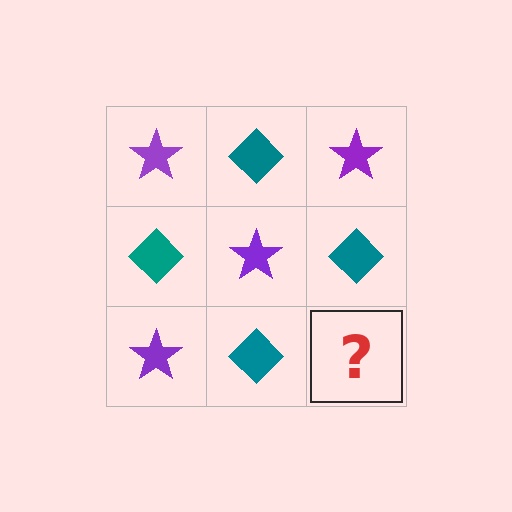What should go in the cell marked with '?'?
The missing cell should contain a purple star.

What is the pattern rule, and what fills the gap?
The rule is that it alternates purple star and teal diamond in a checkerboard pattern. The gap should be filled with a purple star.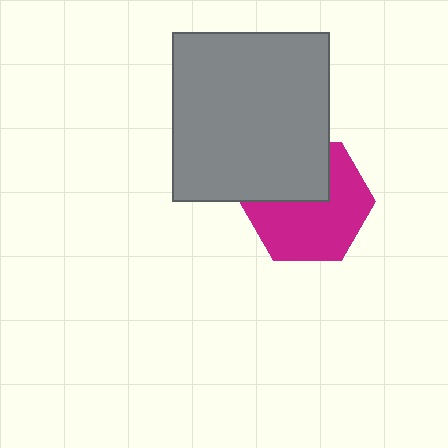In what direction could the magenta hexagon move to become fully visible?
The magenta hexagon could move down. That would shift it out from behind the gray rectangle entirely.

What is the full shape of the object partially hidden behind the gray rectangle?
The partially hidden object is a magenta hexagon.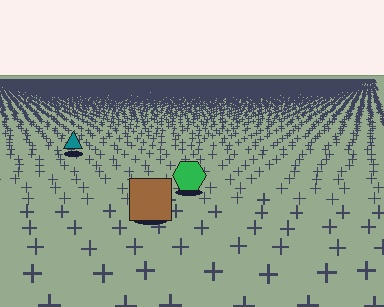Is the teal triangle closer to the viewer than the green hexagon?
No. The green hexagon is closer — you can tell from the texture gradient: the ground texture is coarser near it.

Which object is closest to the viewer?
The brown square is closest. The texture marks near it are larger and more spread out.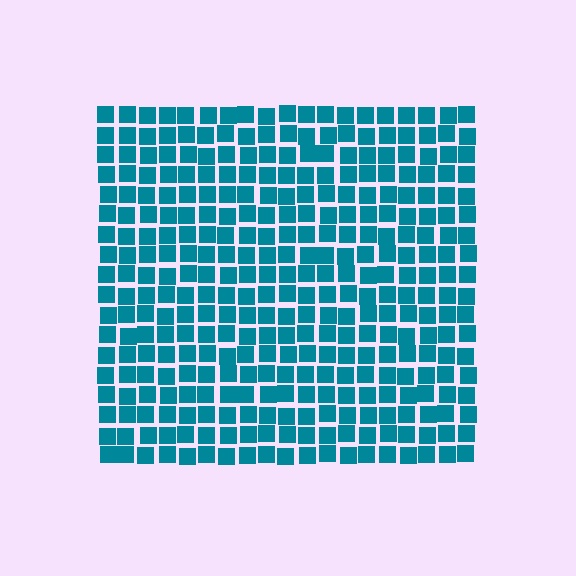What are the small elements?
The small elements are squares.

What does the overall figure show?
The overall figure shows a square.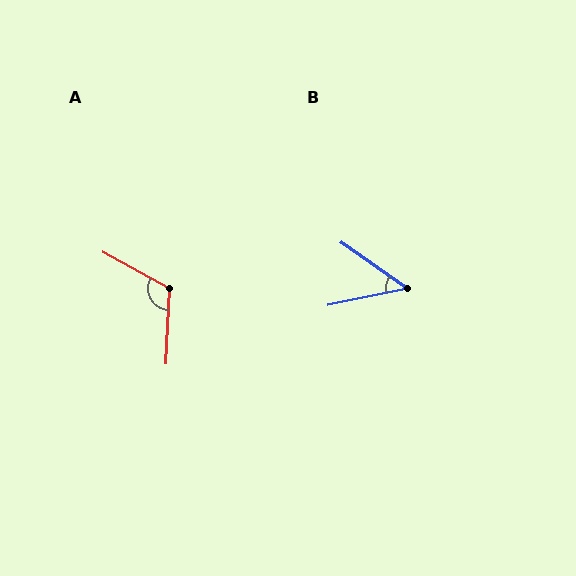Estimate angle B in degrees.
Approximately 47 degrees.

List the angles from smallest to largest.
B (47°), A (116°).